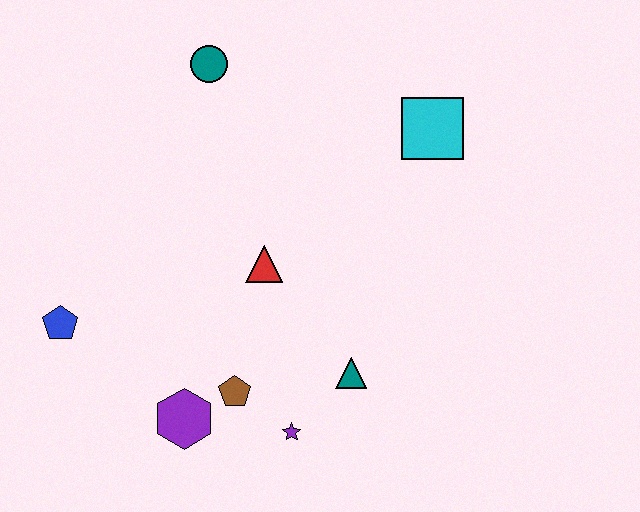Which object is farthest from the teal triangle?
The teal circle is farthest from the teal triangle.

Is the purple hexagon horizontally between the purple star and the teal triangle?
No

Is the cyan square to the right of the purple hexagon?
Yes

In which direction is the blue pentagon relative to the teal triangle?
The blue pentagon is to the left of the teal triangle.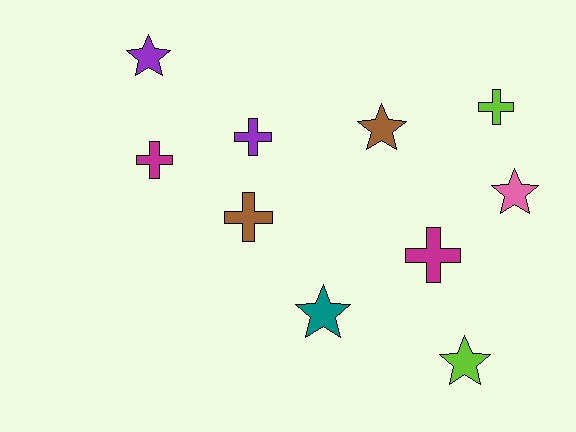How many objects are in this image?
There are 10 objects.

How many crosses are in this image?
There are 5 crosses.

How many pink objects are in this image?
There is 1 pink object.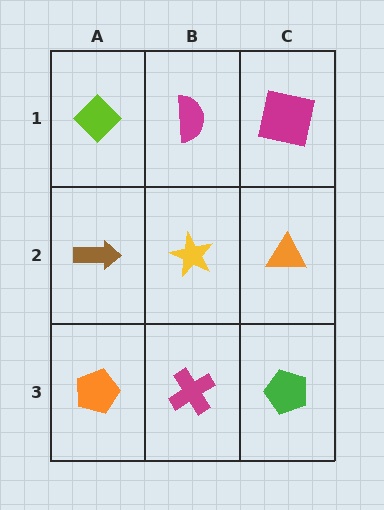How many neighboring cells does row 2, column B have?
4.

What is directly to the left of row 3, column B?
An orange pentagon.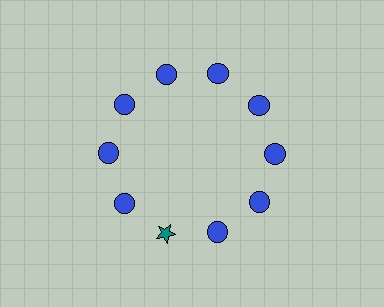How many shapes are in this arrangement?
There are 10 shapes arranged in a ring pattern.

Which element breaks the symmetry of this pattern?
The teal star at roughly the 7 o'clock position breaks the symmetry. All other shapes are blue circles.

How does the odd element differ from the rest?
It differs in both color (teal instead of blue) and shape (star instead of circle).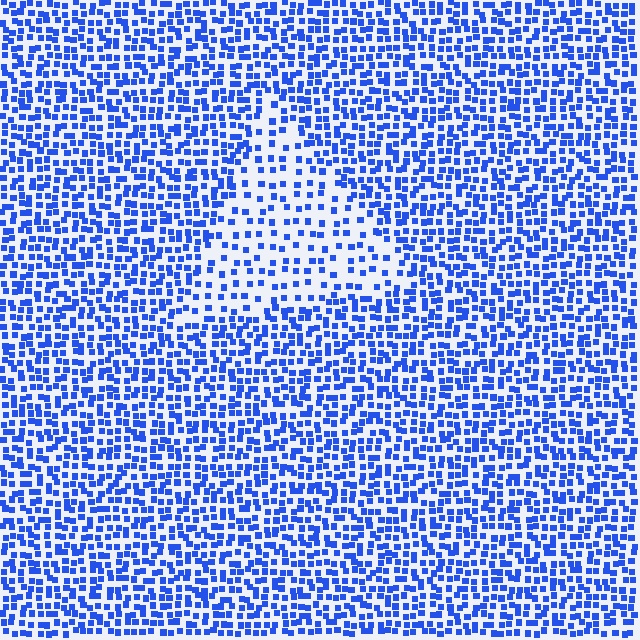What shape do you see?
I see a triangle.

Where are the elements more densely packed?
The elements are more densely packed outside the triangle boundary.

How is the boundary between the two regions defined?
The boundary is defined by a change in element density (approximately 2.1x ratio). All elements are the same color, size, and shape.